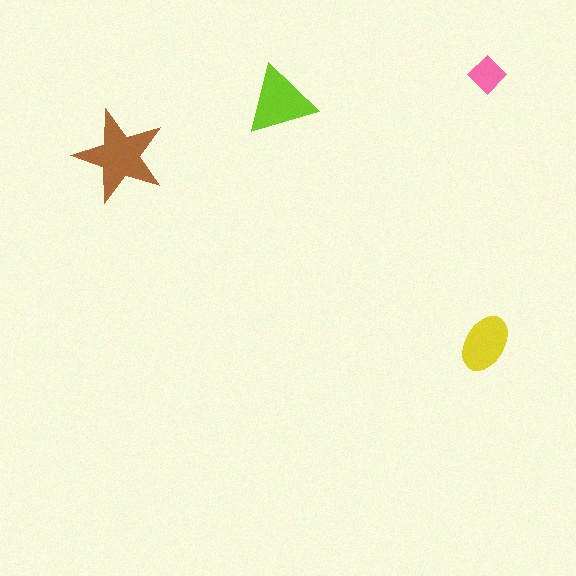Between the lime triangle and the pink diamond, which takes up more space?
The lime triangle.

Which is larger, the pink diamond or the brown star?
The brown star.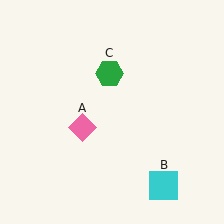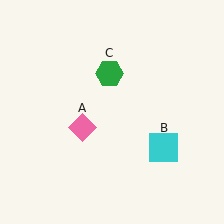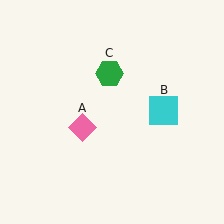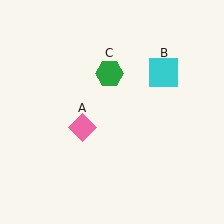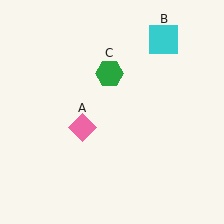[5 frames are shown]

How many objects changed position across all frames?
1 object changed position: cyan square (object B).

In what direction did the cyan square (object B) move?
The cyan square (object B) moved up.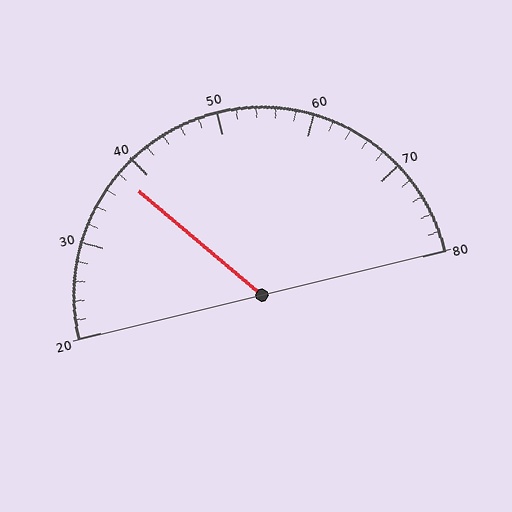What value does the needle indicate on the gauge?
The needle indicates approximately 38.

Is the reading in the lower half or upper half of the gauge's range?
The reading is in the lower half of the range (20 to 80).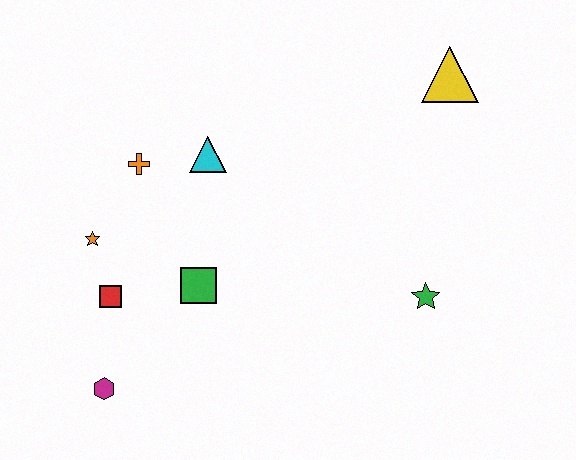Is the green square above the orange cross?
No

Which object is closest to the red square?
The orange star is closest to the red square.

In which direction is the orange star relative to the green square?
The orange star is to the left of the green square.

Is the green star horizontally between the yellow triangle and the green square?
Yes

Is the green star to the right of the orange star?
Yes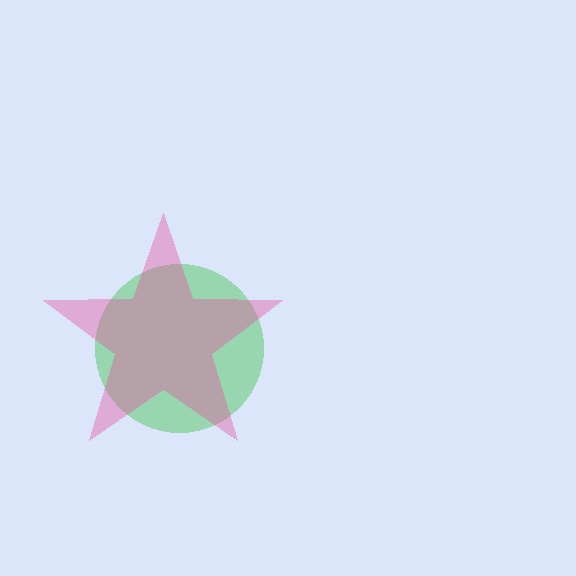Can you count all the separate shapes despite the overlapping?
Yes, there are 2 separate shapes.